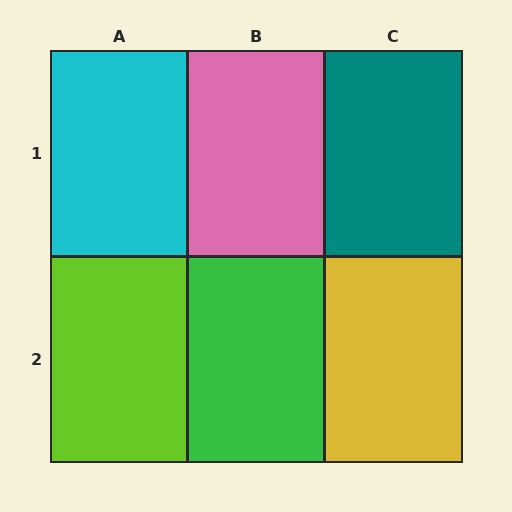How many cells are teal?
1 cell is teal.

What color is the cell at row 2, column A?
Lime.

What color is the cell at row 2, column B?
Green.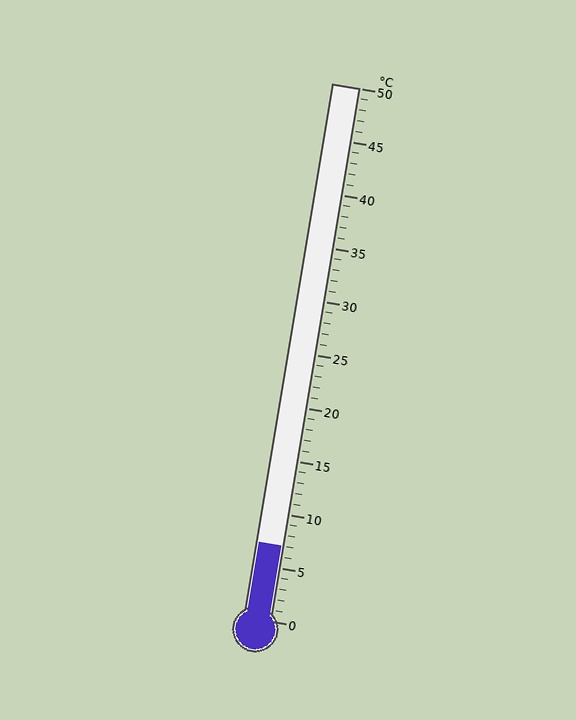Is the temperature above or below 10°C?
The temperature is below 10°C.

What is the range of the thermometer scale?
The thermometer scale ranges from 0°C to 50°C.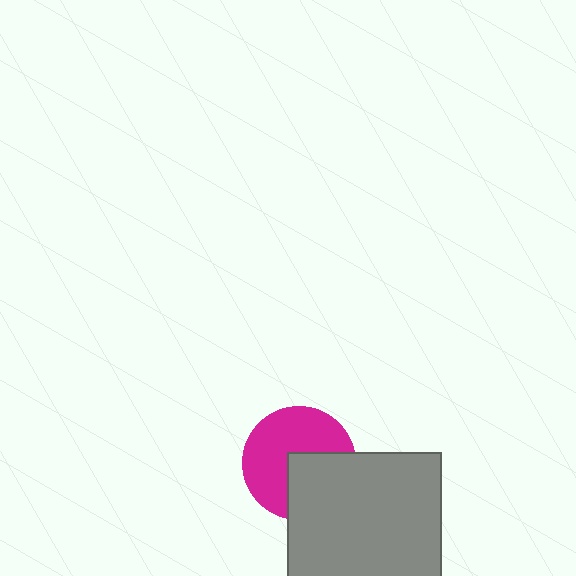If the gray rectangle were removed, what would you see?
You would see the complete magenta circle.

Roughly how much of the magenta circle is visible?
About half of it is visible (roughly 61%).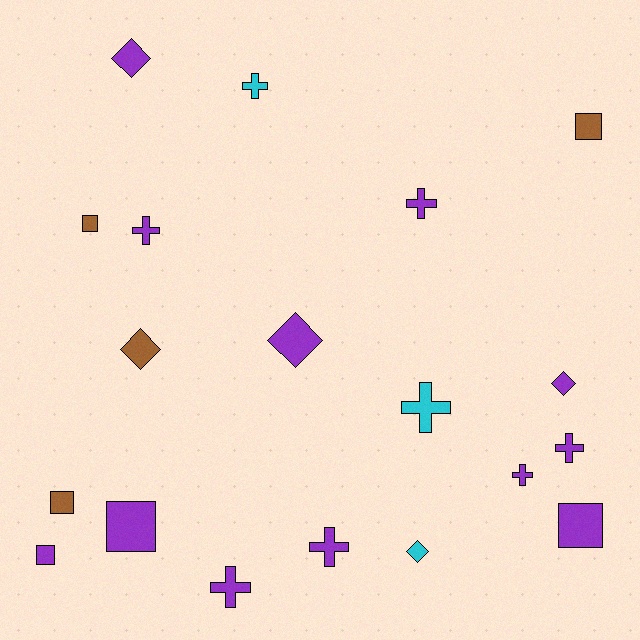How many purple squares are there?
There are 3 purple squares.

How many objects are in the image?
There are 19 objects.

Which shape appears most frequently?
Cross, with 8 objects.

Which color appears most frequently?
Purple, with 12 objects.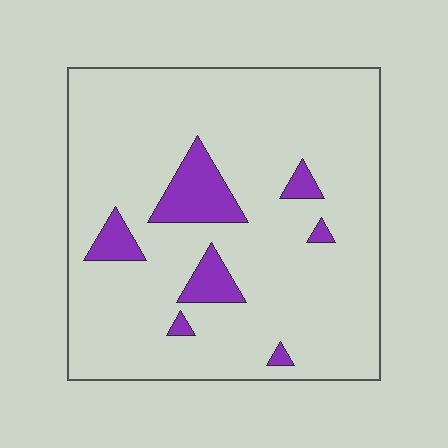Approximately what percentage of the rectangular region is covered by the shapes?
Approximately 10%.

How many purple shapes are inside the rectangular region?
7.